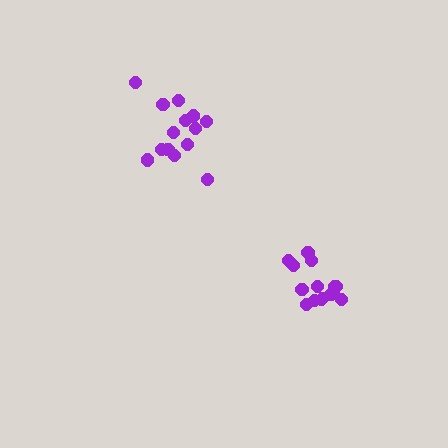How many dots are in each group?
Group 1: 16 dots, Group 2: 14 dots (30 total).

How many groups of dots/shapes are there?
There are 2 groups.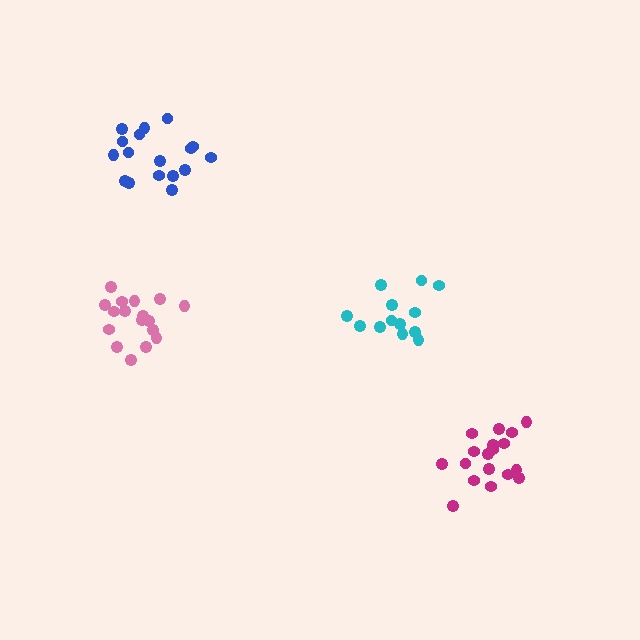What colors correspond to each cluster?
The clusters are colored: pink, cyan, blue, magenta.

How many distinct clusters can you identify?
There are 4 distinct clusters.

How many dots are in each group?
Group 1: 17 dots, Group 2: 13 dots, Group 3: 17 dots, Group 4: 18 dots (65 total).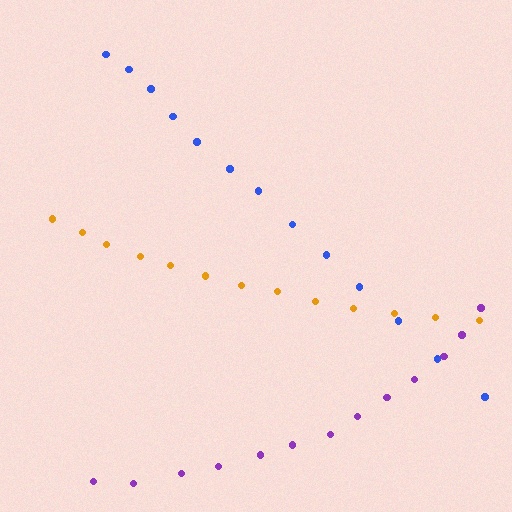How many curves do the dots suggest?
There are 3 distinct paths.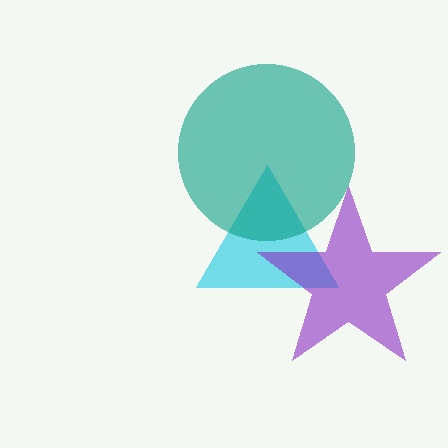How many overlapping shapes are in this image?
There are 3 overlapping shapes in the image.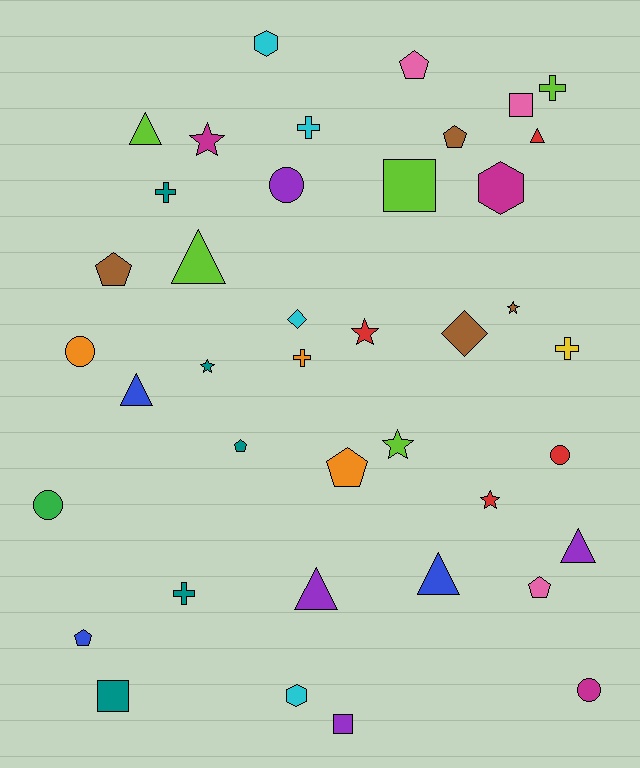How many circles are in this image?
There are 5 circles.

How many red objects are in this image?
There are 4 red objects.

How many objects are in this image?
There are 40 objects.